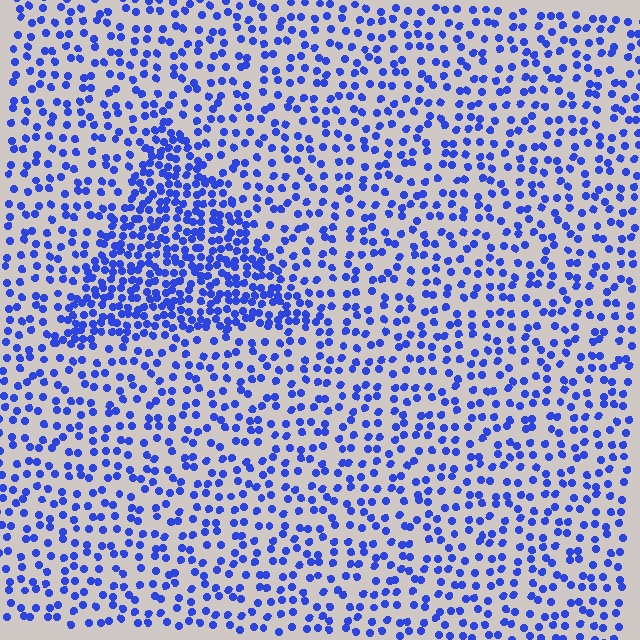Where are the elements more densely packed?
The elements are more densely packed inside the triangle boundary.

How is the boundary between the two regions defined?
The boundary is defined by a change in element density (approximately 2.1x ratio). All elements are the same color, size, and shape.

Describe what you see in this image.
The image contains small blue elements arranged at two different densities. A triangle-shaped region is visible where the elements are more densely packed than the surrounding area.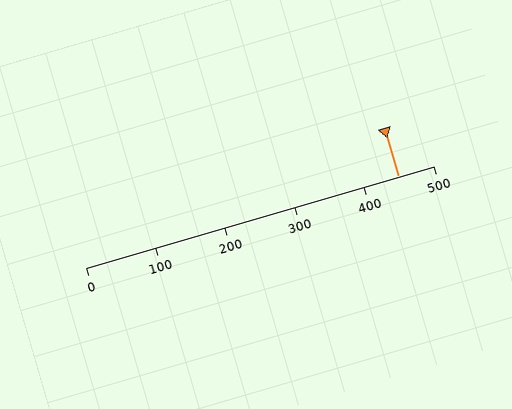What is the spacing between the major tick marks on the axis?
The major ticks are spaced 100 apart.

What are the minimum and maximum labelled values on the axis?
The axis runs from 0 to 500.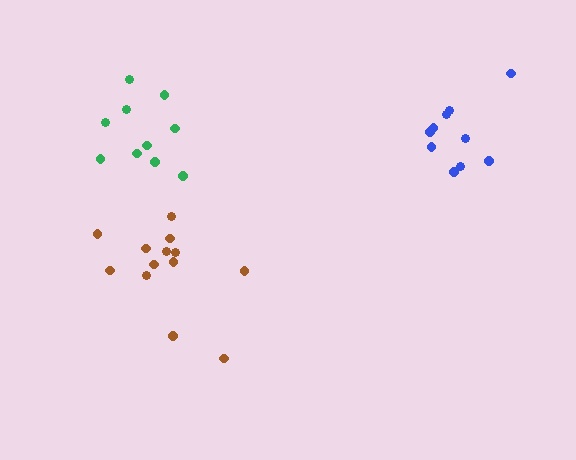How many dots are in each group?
Group 1: 10 dots, Group 2: 10 dots, Group 3: 13 dots (33 total).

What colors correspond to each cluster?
The clusters are colored: blue, green, brown.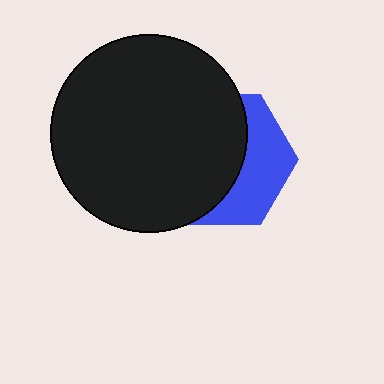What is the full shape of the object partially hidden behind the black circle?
The partially hidden object is a blue hexagon.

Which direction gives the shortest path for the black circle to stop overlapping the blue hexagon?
Moving left gives the shortest separation.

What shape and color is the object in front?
The object in front is a black circle.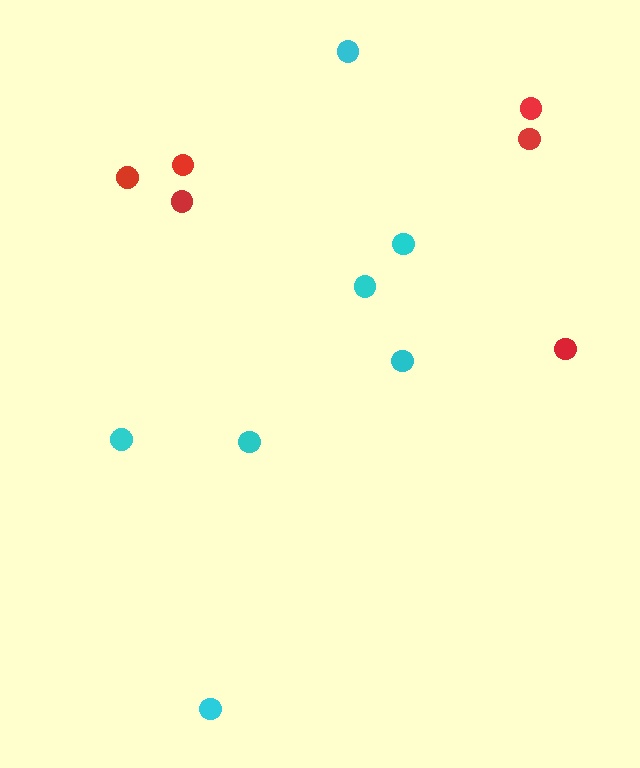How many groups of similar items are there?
There are 2 groups: one group of cyan circles (7) and one group of red circles (6).